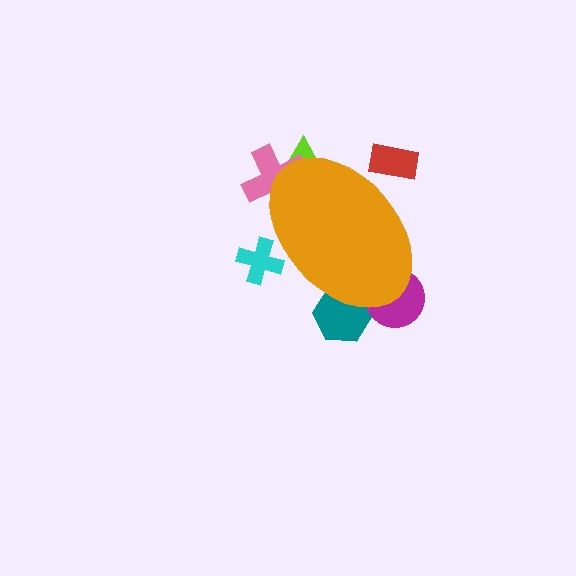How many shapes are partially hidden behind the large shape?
6 shapes are partially hidden.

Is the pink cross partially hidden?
Yes, the pink cross is partially hidden behind the orange ellipse.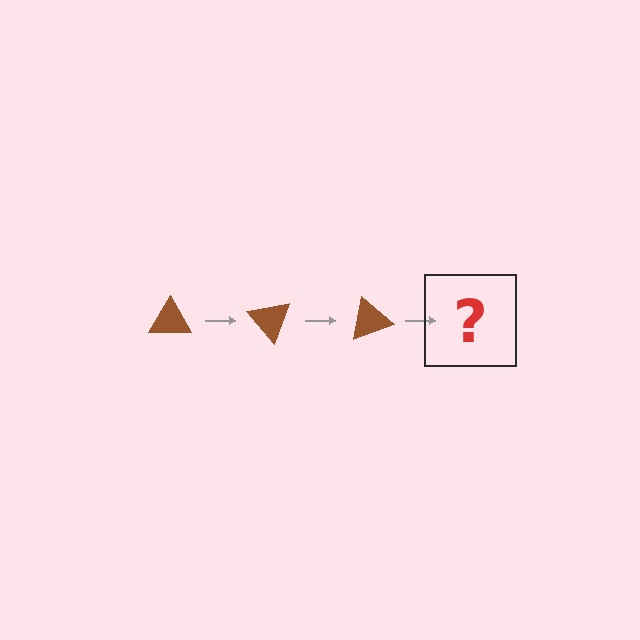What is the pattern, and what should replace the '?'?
The pattern is that the triangle rotates 50 degrees each step. The '?' should be a brown triangle rotated 150 degrees.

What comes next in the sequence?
The next element should be a brown triangle rotated 150 degrees.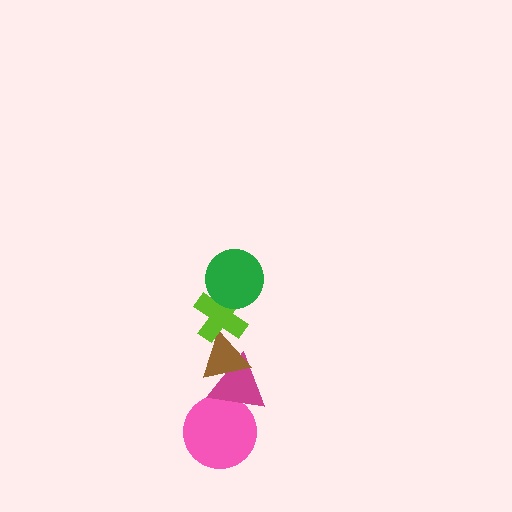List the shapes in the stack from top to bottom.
From top to bottom: the green circle, the lime cross, the brown triangle, the magenta triangle, the pink circle.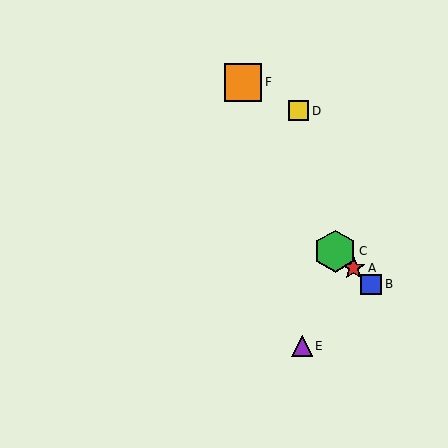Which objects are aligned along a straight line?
Objects A, B, C are aligned along a straight line.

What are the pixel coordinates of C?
Object C is at (335, 251).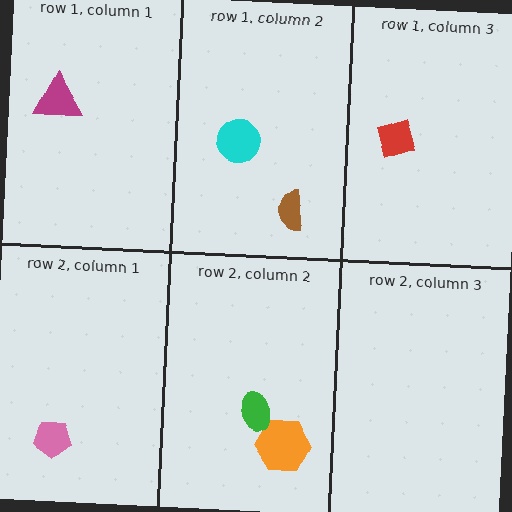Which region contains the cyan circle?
The row 1, column 2 region.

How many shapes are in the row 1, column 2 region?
2.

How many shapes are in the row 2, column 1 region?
1.